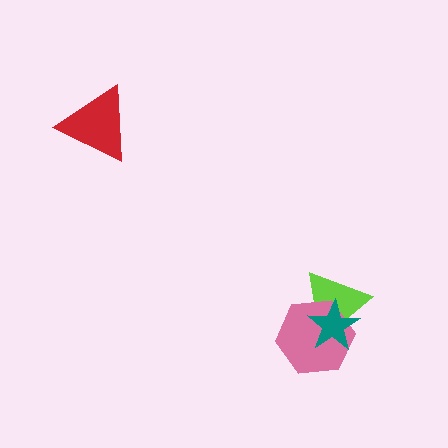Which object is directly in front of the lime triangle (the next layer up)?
The pink hexagon is directly in front of the lime triangle.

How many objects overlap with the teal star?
2 objects overlap with the teal star.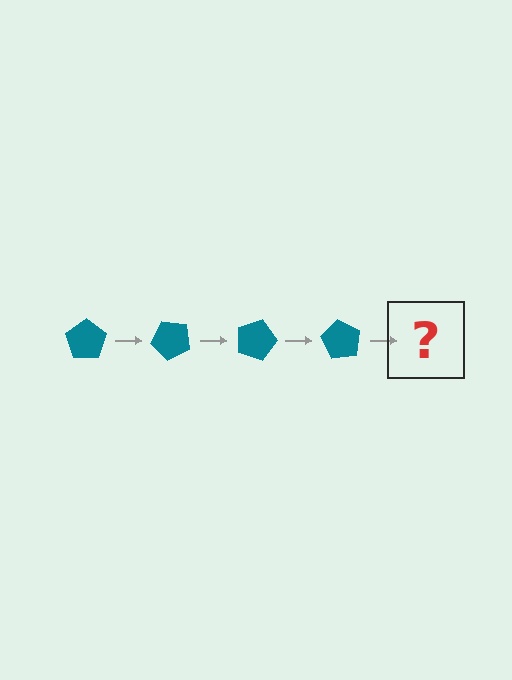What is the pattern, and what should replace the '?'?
The pattern is that the pentagon rotates 45 degrees each step. The '?' should be a teal pentagon rotated 180 degrees.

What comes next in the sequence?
The next element should be a teal pentagon rotated 180 degrees.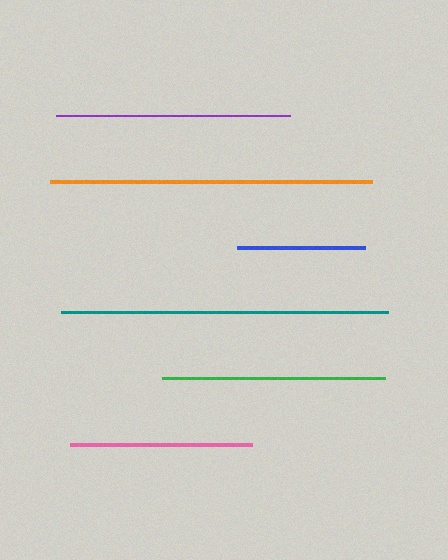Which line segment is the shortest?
The blue line is the shortest at approximately 128 pixels.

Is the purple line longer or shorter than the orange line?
The orange line is longer than the purple line.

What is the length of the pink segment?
The pink segment is approximately 182 pixels long.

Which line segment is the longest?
The teal line is the longest at approximately 327 pixels.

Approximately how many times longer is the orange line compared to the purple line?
The orange line is approximately 1.4 times the length of the purple line.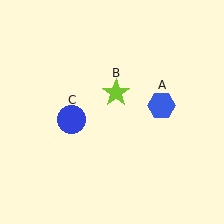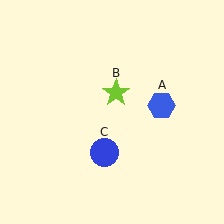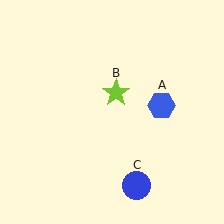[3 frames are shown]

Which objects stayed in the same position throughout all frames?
Blue hexagon (object A) and lime star (object B) remained stationary.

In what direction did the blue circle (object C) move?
The blue circle (object C) moved down and to the right.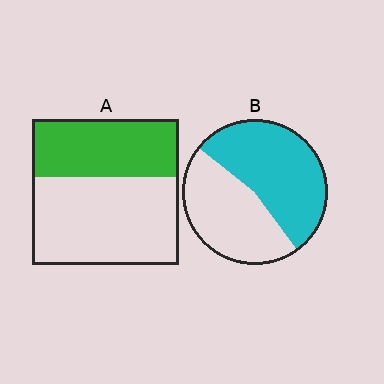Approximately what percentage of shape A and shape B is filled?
A is approximately 40% and B is approximately 55%.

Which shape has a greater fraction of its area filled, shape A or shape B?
Shape B.